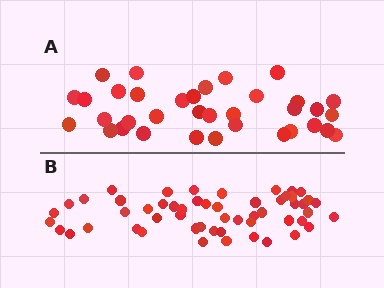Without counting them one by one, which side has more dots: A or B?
Region B (the bottom region) has more dots.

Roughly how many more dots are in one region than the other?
Region B has approximately 20 more dots than region A.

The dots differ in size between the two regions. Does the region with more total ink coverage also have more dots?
No. Region A has more total ink coverage because its dots are larger, but region B actually contains more individual dots. Total area can be misleading — the number of items is what matters here.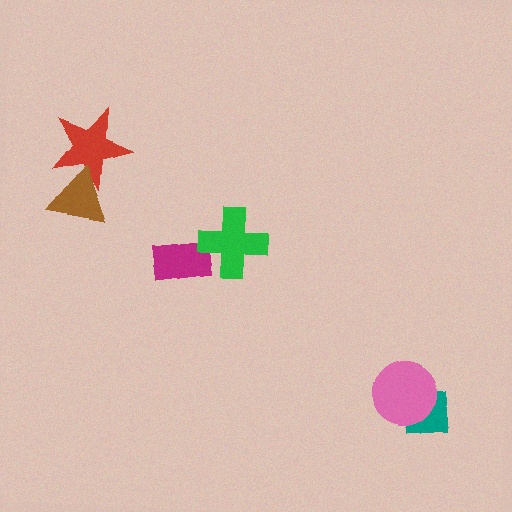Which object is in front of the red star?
The brown triangle is in front of the red star.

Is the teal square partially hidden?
Yes, it is partially covered by another shape.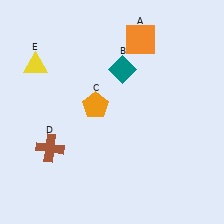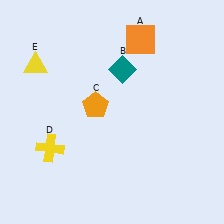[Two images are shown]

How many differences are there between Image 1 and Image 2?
There is 1 difference between the two images.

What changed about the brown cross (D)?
In Image 1, D is brown. In Image 2, it changed to yellow.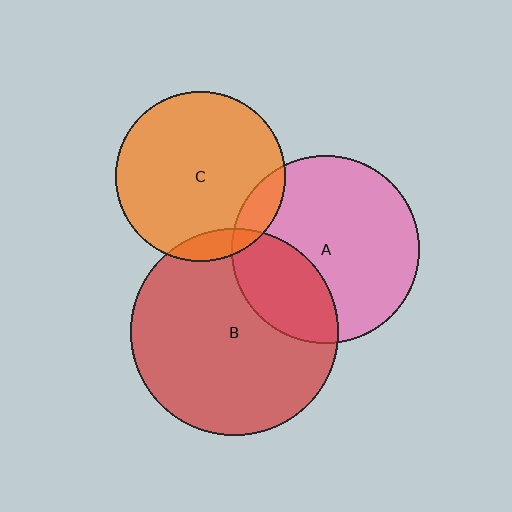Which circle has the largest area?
Circle B (red).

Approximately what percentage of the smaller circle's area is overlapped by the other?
Approximately 10%.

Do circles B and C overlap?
Yes.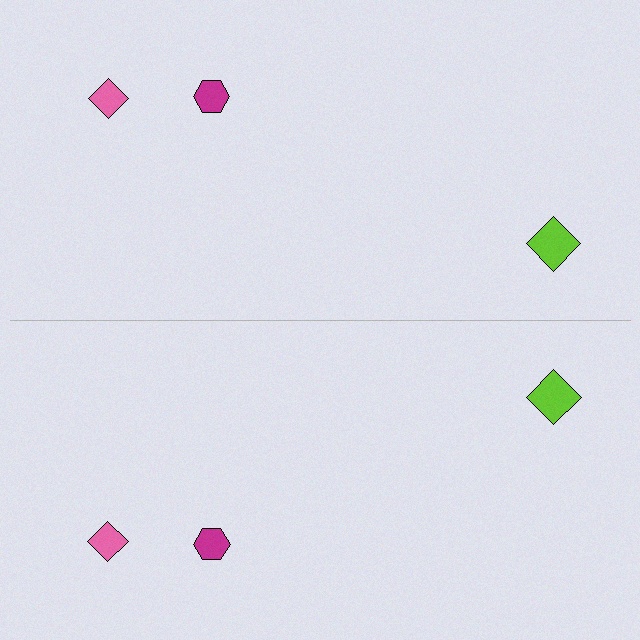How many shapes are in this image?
There are 6 shapes in this image.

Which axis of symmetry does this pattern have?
The pattern has a horizontal axis of symmetry running through the center of the image.